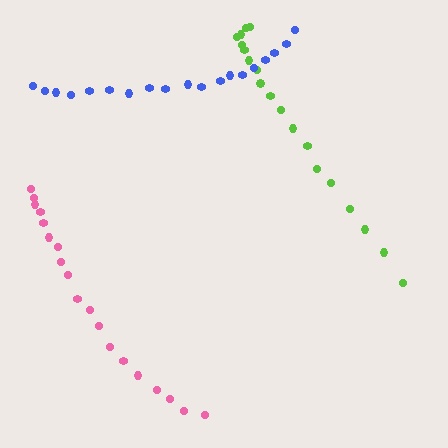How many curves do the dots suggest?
There are 3 distinct paths.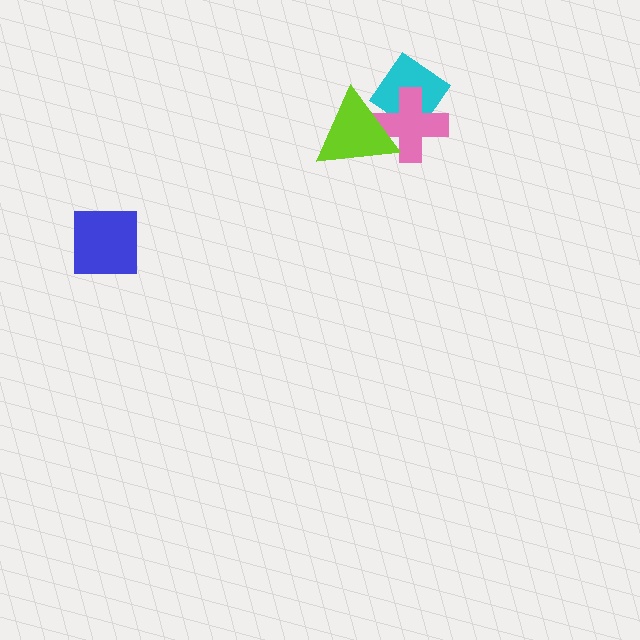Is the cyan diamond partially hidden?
Yes, it is partially covered by another shape.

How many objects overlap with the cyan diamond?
2 objects overlap with the cyan diamond.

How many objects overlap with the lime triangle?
2 objects overlap with the lime triangle.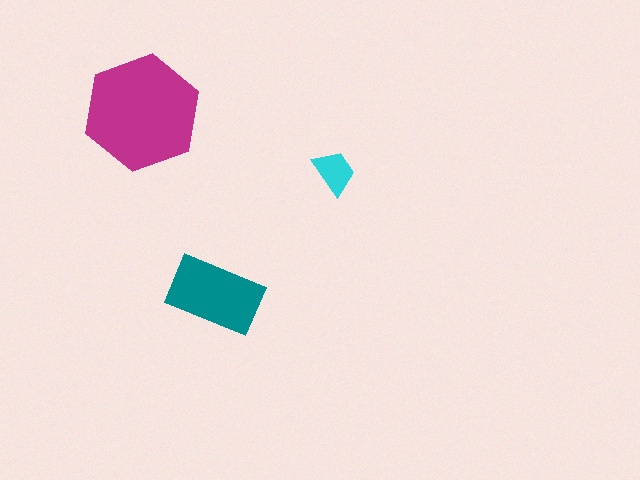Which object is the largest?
The magenta hexagon.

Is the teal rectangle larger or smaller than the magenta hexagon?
Smaller.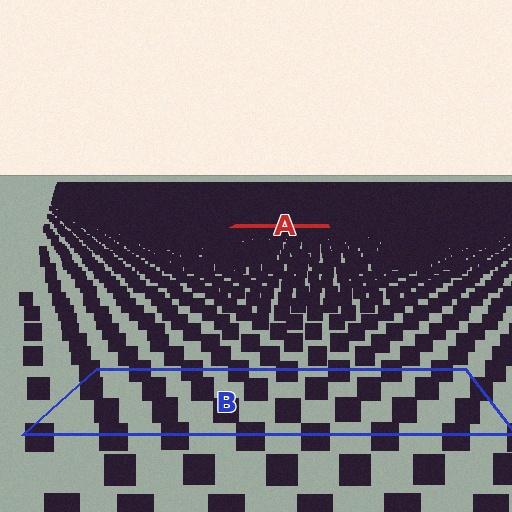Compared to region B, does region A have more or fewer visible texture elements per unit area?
Region A has more texture elements per unit area — they are packed more densely because it is farther away.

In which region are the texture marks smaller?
The texture marks are smaller in region A, because it is farther away.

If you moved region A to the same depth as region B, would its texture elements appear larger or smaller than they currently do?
They would appear larger. At a closer depth, the same texture elements are projected at a bigger on-screen size.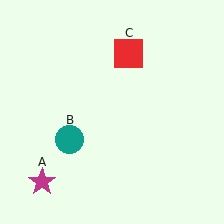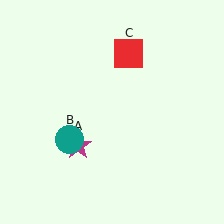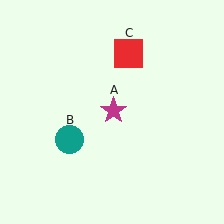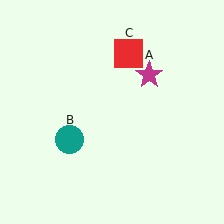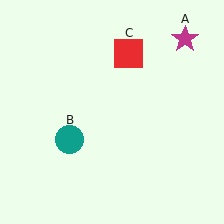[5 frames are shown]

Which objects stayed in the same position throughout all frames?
Teal circle (object B) and red square (object C) remained stationary.